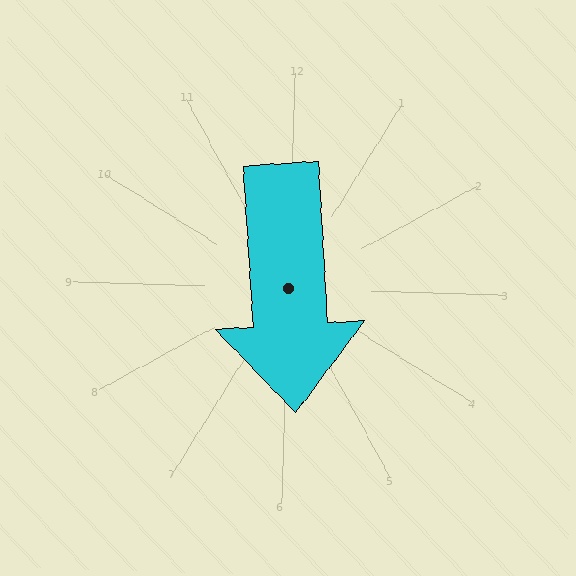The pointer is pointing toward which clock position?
Roughly 6 o'clock.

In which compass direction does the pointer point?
South.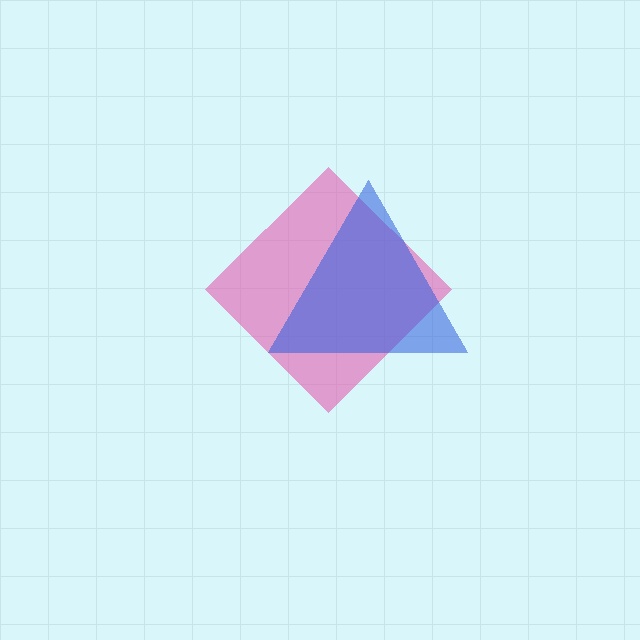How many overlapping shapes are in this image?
There are 2 overlapping shapes in the image.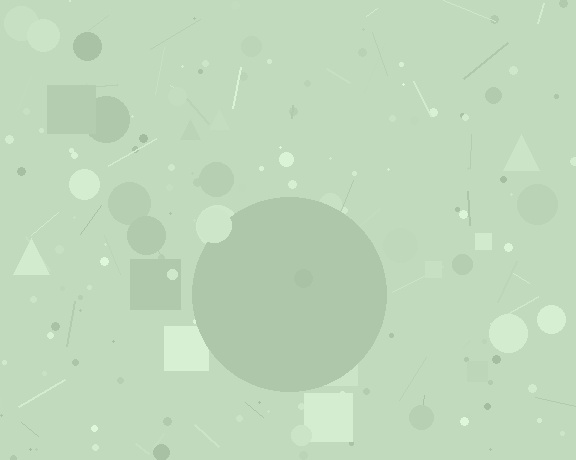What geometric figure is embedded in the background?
A circle is embedded in the background.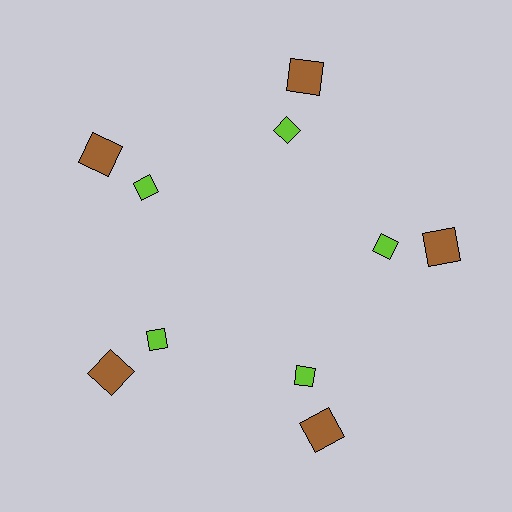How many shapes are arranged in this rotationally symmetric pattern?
There are 10 shapes, arranged in 5 groups of 2.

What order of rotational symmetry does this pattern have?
This pattern has 5-fold rotational symmetry.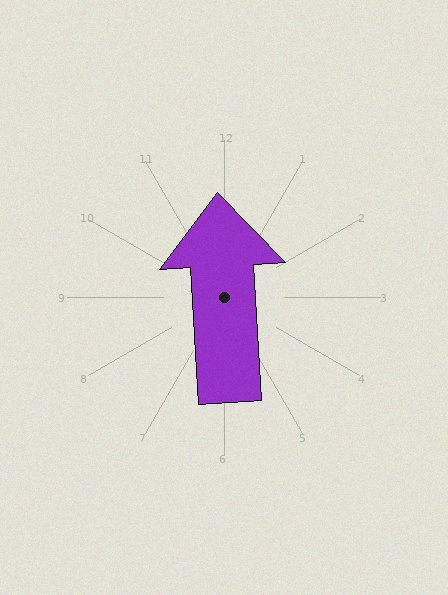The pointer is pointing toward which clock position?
Roughly 12 o'clock.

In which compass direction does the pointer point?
North.